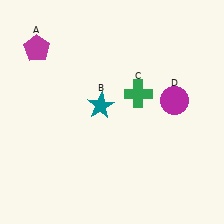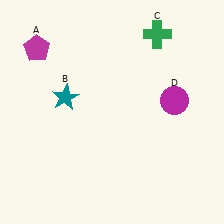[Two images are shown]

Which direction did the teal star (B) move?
The teal star (B) moved left.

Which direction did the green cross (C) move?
The green cross (C) moved up.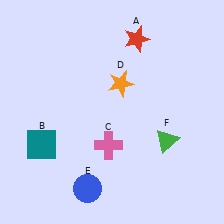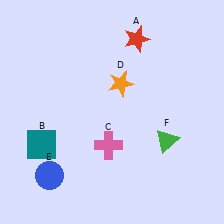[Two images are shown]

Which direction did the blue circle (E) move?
The blue circle (E) moved left.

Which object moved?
The blue circle (E) moved left.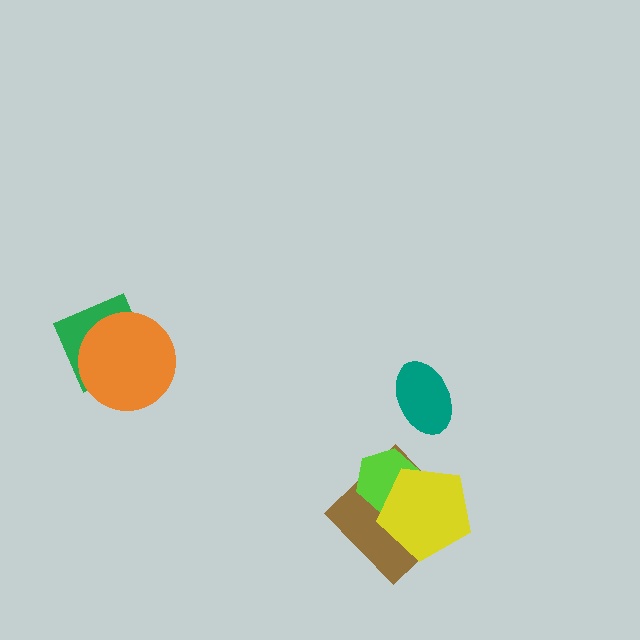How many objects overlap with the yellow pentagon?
2 objects overlap with the yellow pentagon.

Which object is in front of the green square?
The orange circle is in front of the green square.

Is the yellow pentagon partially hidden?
No, no other shape covers it.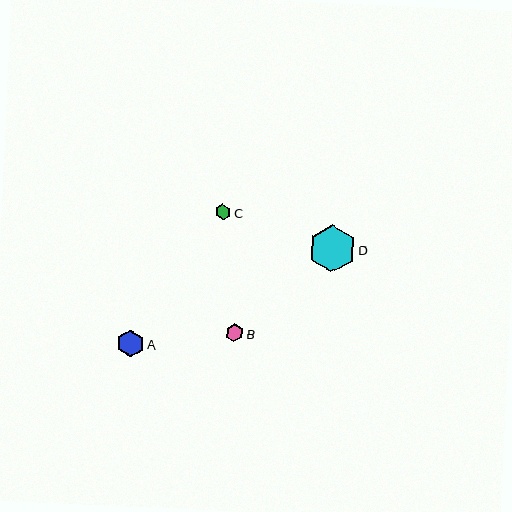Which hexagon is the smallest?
Hexagon C is the smallest with a size of approximately 16 pixels.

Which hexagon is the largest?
Hexagon D is the largest with a size of approximately 47 pixels.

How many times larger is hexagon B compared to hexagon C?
Hexagon B is approximately 1.1 times the size of hexagon C.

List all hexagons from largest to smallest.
From largest to smallest: D, A, B, C.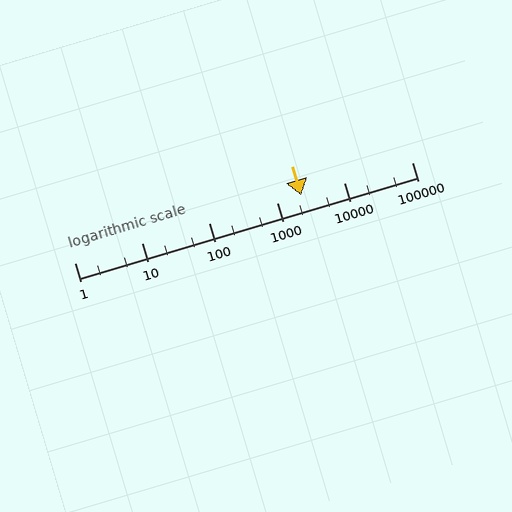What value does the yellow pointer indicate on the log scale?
The pointer indicates approximately 2300.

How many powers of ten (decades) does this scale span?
The scale spans 5 decades, from 1 to 100000.